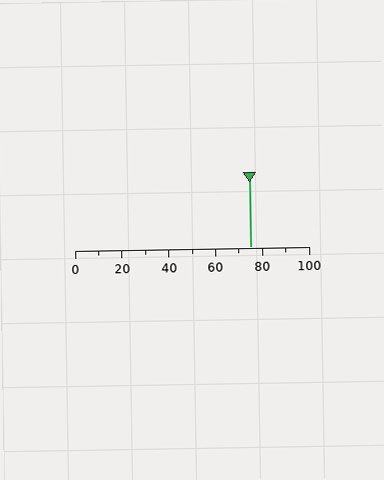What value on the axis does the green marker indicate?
The marker indicates approximately 75.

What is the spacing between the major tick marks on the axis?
The major ticks are spaced 20 apart.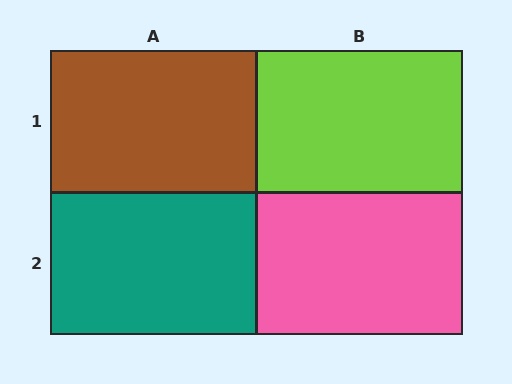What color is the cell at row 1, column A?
Brown.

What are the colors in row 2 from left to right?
Teal, pink.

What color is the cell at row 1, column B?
Lime.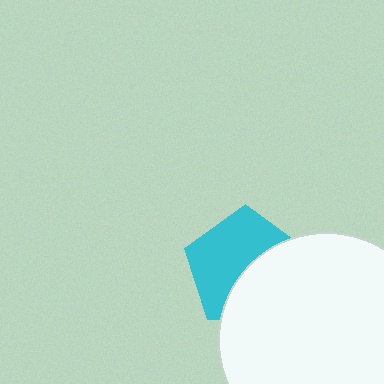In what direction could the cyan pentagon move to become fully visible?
The cyan pentagon could move toward the upper-left. That would shift it out from behind the white circle entirely.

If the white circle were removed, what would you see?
You would see the complete cyan pentagon.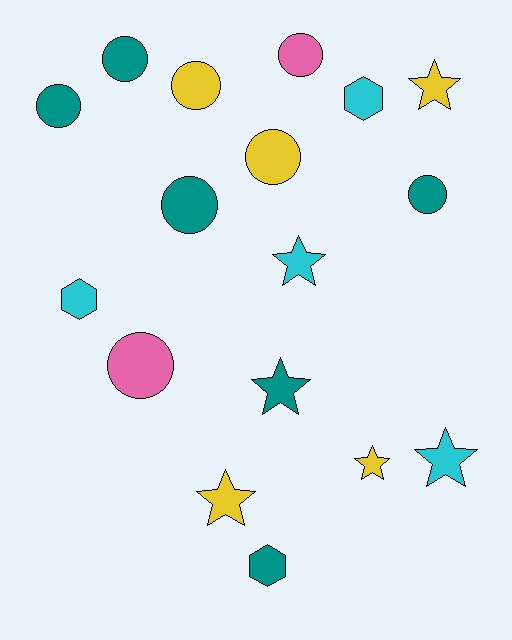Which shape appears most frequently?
Circle, with 8 objects.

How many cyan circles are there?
There are no cyan circles.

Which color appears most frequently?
Teal, with 6 objects.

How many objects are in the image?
There are 17 objects.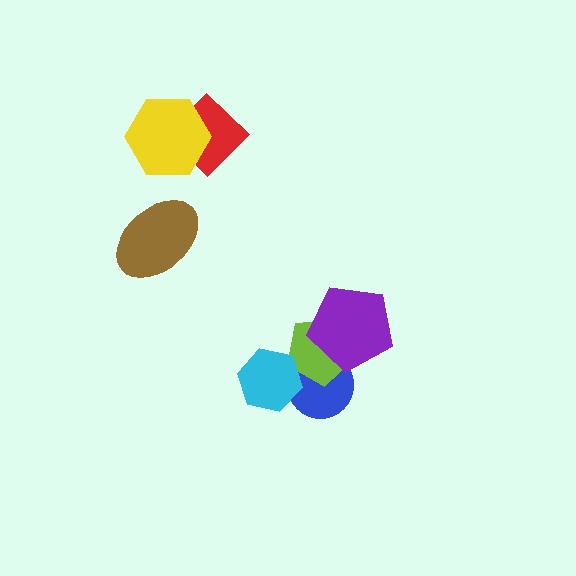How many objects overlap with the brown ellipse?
0 objects overlap with the brown ellipse.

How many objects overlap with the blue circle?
3 objects overlap with the blue circle.